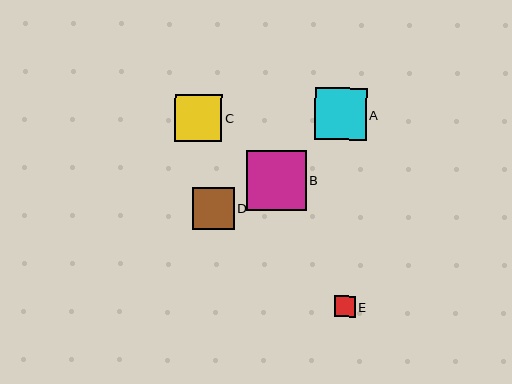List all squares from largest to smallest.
From largest to smallest: B, A, C, D, E.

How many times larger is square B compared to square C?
Square B is approximately 1.3 times the size of square C.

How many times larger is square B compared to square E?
Square B is approximately 2.9 times the size of square E.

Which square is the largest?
Square B is the largest with a size of approximately 60 pixels.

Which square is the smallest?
Square E is the smallest with a size of approximately 21 pixels.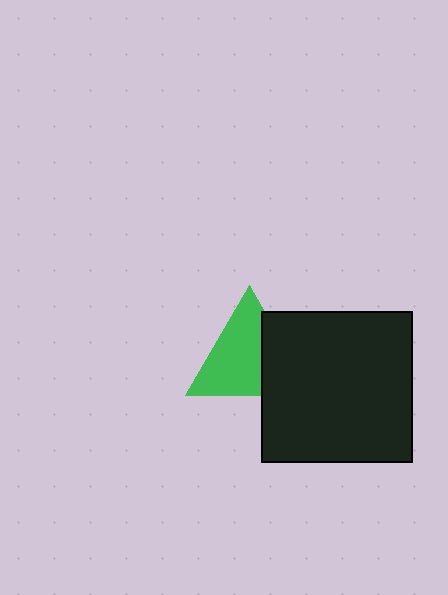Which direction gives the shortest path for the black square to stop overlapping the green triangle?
Moving right gives the shortest separation.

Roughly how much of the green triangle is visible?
Most of it is visible (roughly 68%).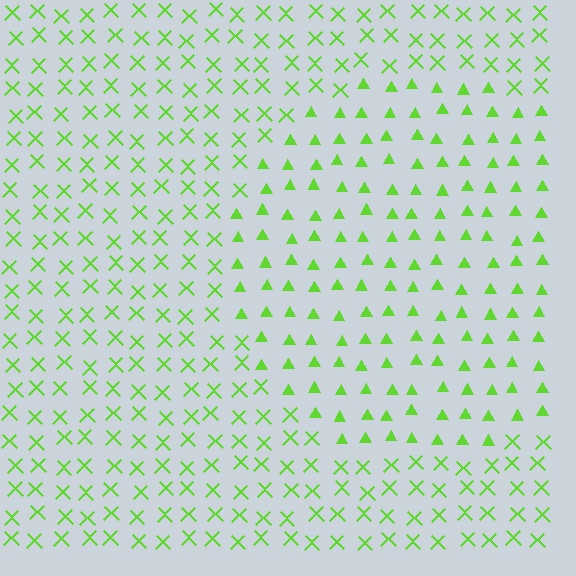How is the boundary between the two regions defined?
The boundary is defined by a change in element shape: triangles inside vs. X marks outside. All elements share the same color and spacing.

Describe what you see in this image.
The image is filled with small lime elements arranged in a uniform grid. A circle-shaped region contains triangles, while the surrounding area contains X marks. The boundary is defined purely by the change in element shape.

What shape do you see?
I see a circle.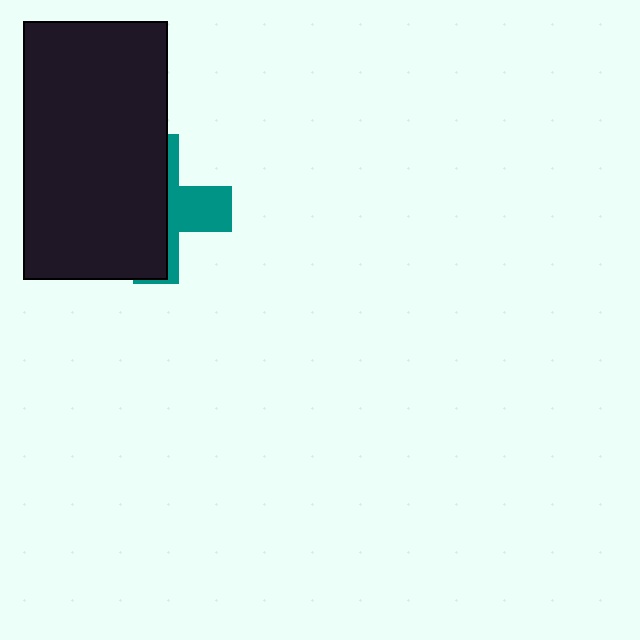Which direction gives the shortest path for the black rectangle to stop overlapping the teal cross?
Moving left gives the shortest separation.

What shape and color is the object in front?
The object in front is a black rectangle.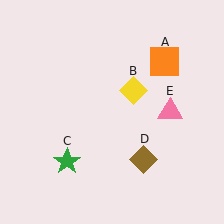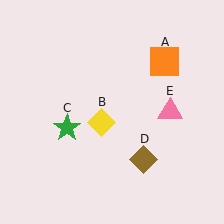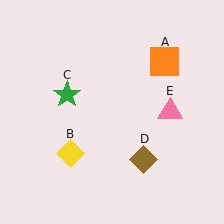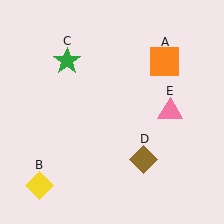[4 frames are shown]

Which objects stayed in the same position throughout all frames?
Orange square (object A) and brown diamond (object D) and pink triangle (object E) remained stationary.